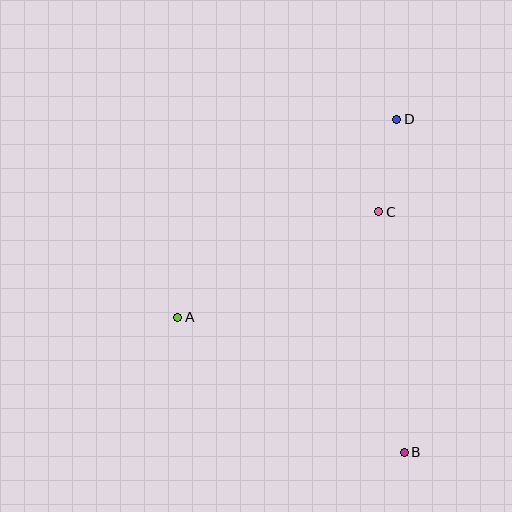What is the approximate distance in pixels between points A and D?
The distance between A and D is approximately 295 pixels.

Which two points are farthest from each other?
Points B and D are farthest from each other.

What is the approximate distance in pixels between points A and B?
The distance between A and B is approximately 264 pixels.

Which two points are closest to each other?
Points C and D are closest to each other.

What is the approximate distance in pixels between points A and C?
The distance between A and C is approximately 227 pixels.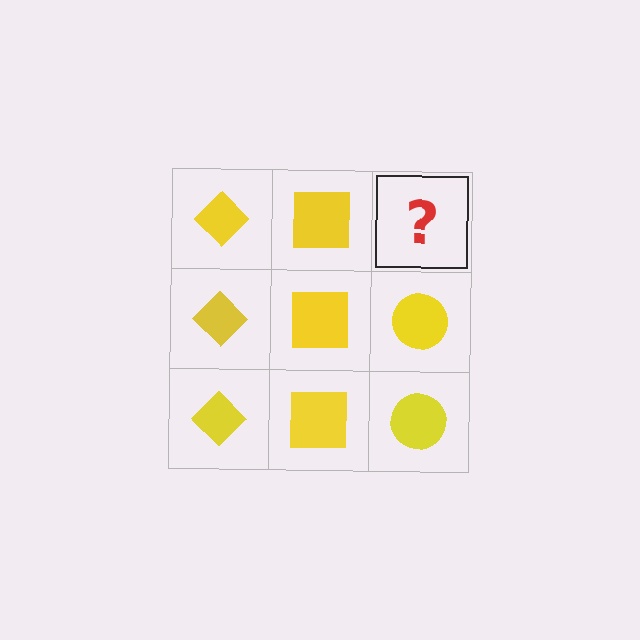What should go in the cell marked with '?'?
The missing cell should contain a yellow circle.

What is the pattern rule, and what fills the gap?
The rule is that each column has a consistent shape. The gap should be filled with a yellow circle.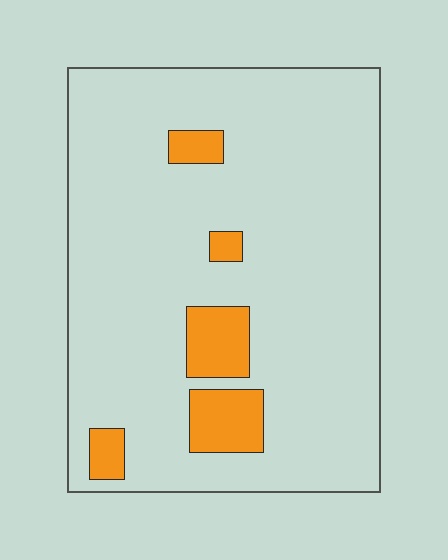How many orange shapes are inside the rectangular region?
5.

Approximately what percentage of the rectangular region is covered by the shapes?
Approximately 10%.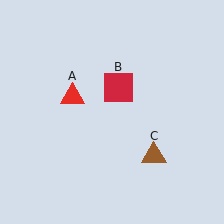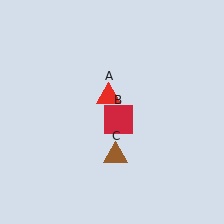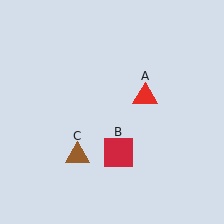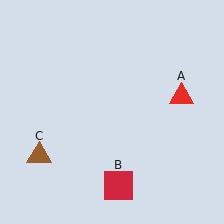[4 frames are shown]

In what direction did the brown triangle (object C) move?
The brown triangle (object C) moved left.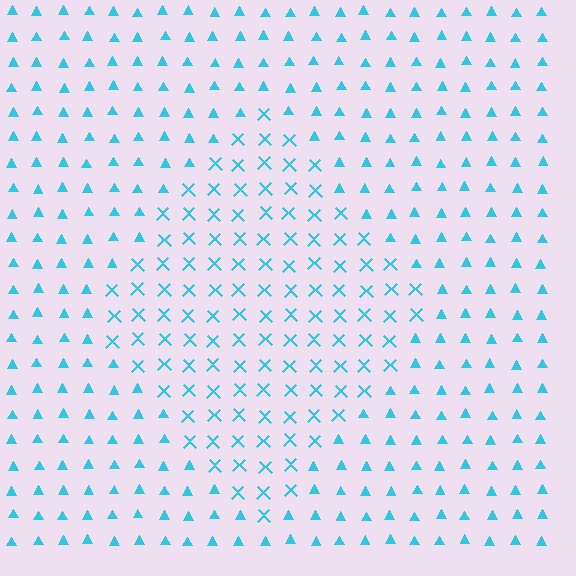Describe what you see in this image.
The image is filled with small cyan elements arranged in a uniform grid. A diamond-shaped region contains X marks, while the surrounding area contains triangles. The boundary is defined purely by the change in element shape.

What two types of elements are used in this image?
The image uses X marks inside the diamond region and triangles outside it.